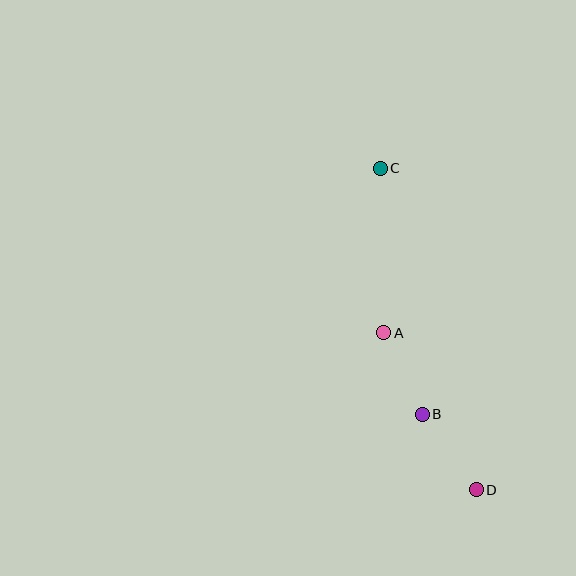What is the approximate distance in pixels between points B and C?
The distance between B and C is approximately 250 pixels.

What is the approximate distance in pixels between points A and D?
The distance between A and D is approximately 183 pixels.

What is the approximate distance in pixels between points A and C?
The distance between A and C is approximately 165 pixels.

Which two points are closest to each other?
Points A and B are closest to each other.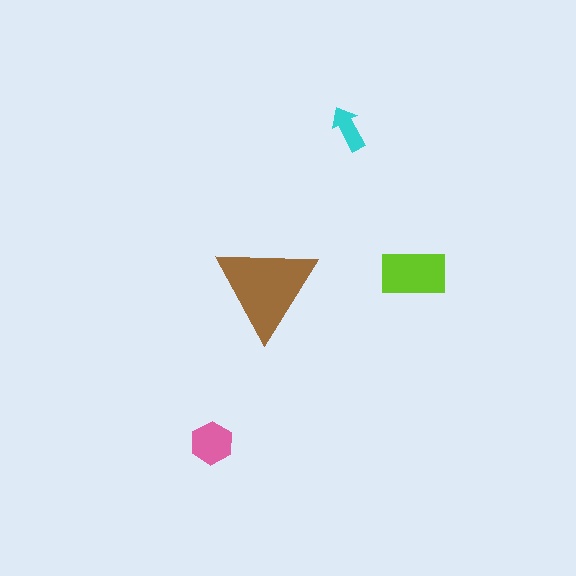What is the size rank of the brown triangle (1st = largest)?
1st.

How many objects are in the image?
There are 4 objects in the image.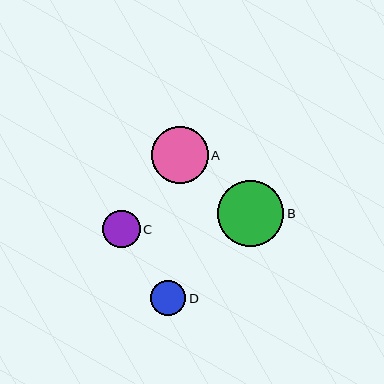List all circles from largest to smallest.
From largest to smallest: B, A, C, D.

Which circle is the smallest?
Circle D is the smallest with a size of approximately 35 pixels.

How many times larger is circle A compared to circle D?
Circle A is approximately 1.6 times the size of circle D.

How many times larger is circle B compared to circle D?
Circle B is approximately 1.9 times the size of circle D.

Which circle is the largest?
Circle B is the largest with a size of approximately 66 pixels.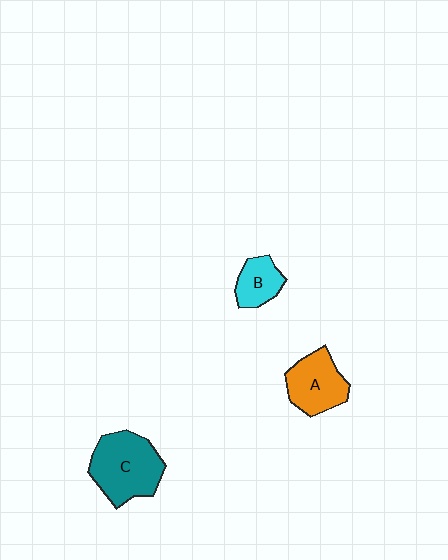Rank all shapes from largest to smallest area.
From largest to smallest: C (teal), A (orange), B (cyan).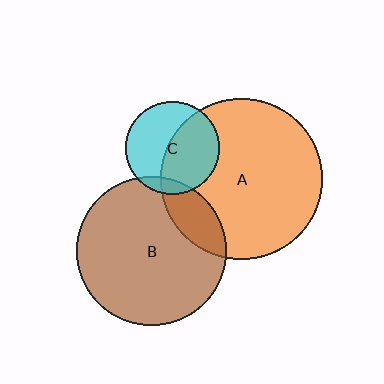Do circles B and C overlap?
Yes.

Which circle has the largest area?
Circle A (orange).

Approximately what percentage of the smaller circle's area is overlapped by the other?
Approximately 10%.